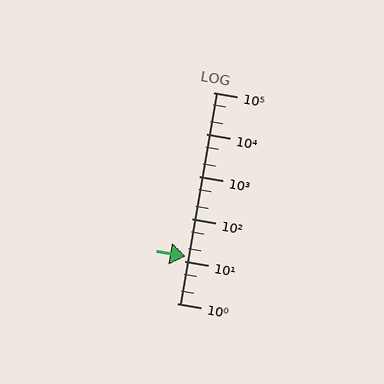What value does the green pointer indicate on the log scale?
The pointer indicates approximately 13.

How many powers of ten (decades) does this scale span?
The scale spans 5 decades, from 1 to 100000.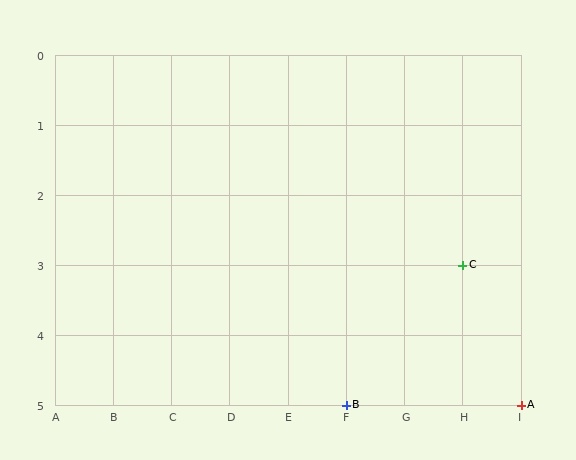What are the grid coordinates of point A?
Point A is at grid coordinates (I, 5).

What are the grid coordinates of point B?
Point B is at grid coordinates (F, 5).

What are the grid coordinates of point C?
Point C is at grid coordinates (H, 3).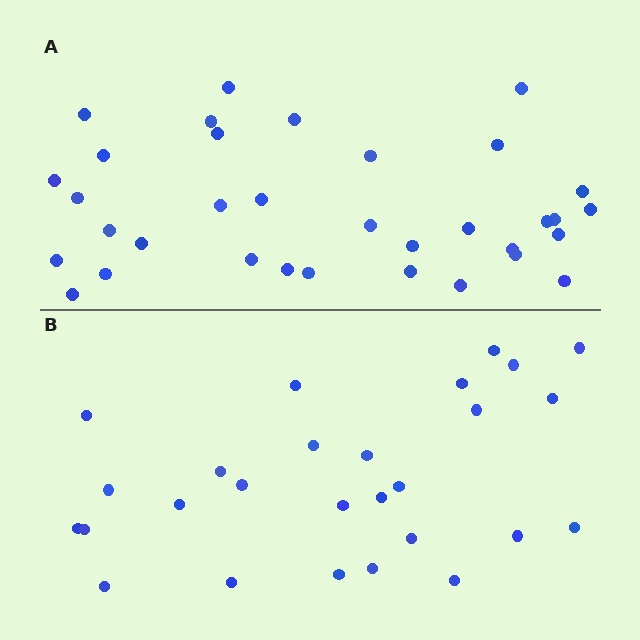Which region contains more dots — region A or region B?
Region A (the top region) has more dots.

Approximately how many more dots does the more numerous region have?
Region A has roughly 8 or so more dots than region B.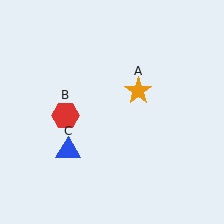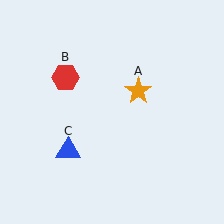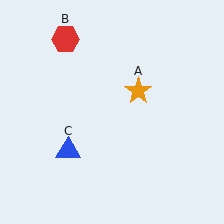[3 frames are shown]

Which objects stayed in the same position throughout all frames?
Orange star (object A) and blue triangle (object C) remained stationary.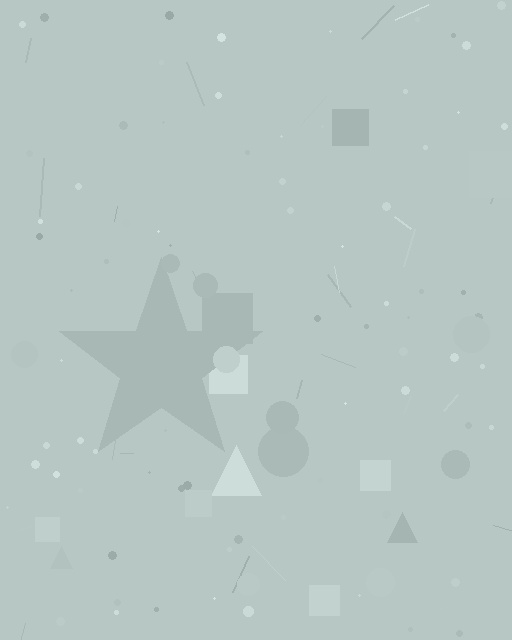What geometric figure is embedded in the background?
A star is embedded in the background.